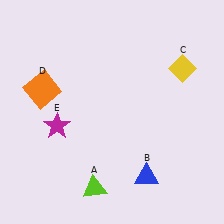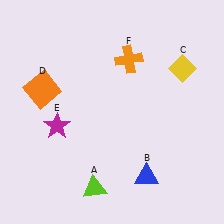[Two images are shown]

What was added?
An orange cross (F) was added in Image 2.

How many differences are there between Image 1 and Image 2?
There is 1 difference between the two images.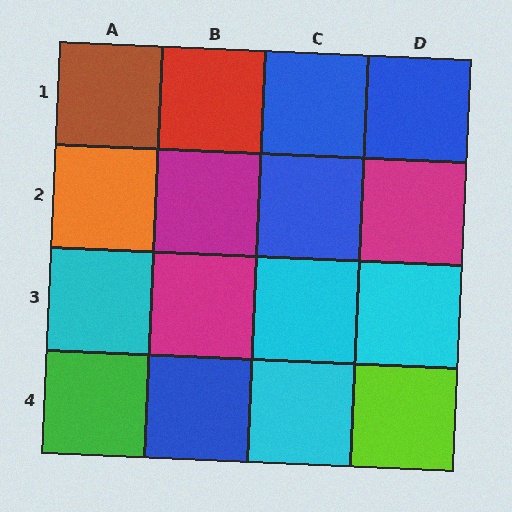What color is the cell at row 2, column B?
Magenta.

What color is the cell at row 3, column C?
Cyan.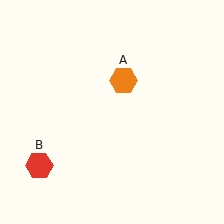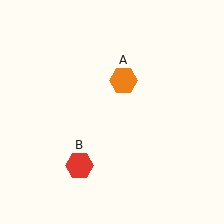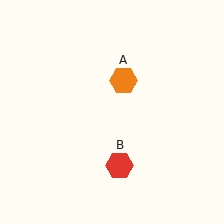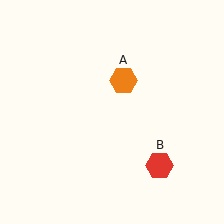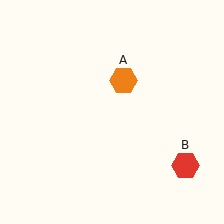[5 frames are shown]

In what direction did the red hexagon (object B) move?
The red hexagon (object B) moved right.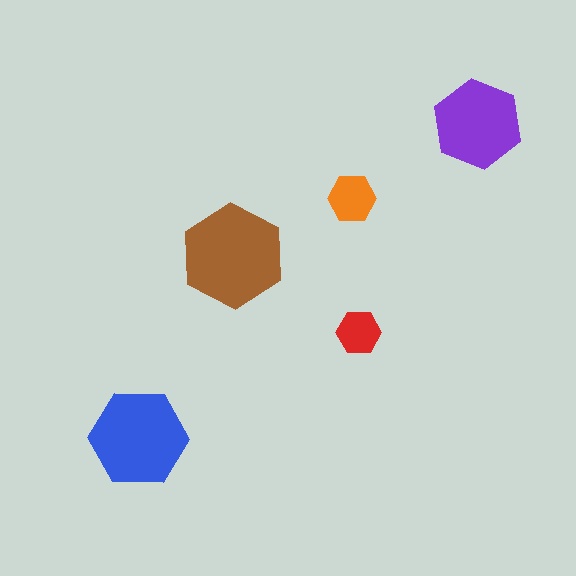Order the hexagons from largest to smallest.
the brown one, the blue one, the purple one, the orange one, the red one.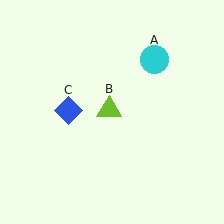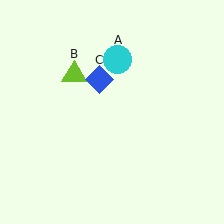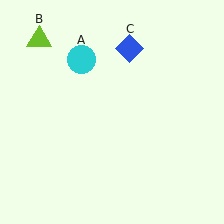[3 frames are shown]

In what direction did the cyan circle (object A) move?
The cyan circle (object A) moved left.